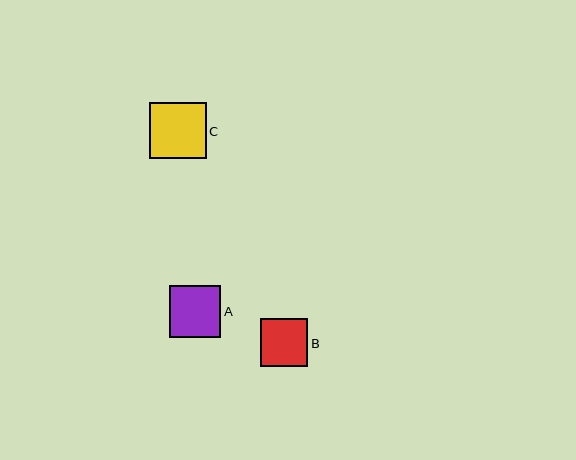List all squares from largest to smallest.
From largest to smallest: C, A, B.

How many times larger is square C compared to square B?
Square C is approximately 1.2 times the size of square B.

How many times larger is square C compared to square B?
Square C is approximately 1.2 times the size of square B.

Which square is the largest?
Square C is the largest with a size of approximately 56 pixels.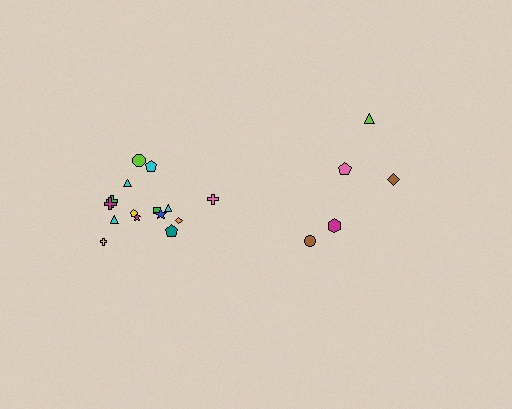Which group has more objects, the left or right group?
The left group.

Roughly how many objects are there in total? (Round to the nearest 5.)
Roughly 20 objects in total.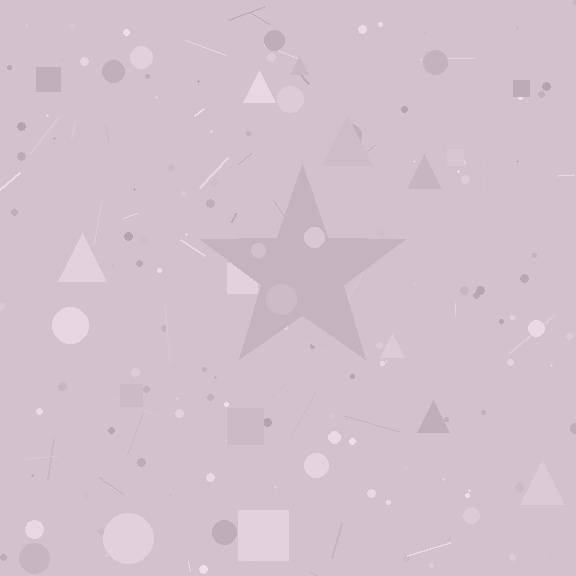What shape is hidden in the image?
A star is hidden in the image.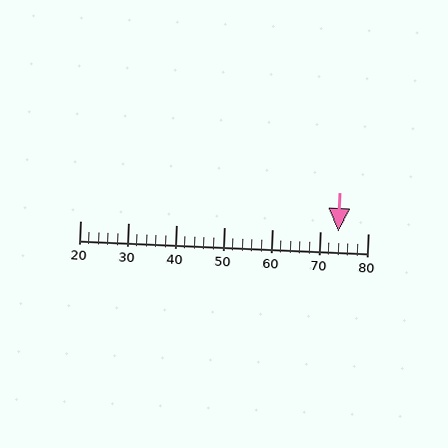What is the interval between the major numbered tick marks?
The major tick marks are spaced 10 units apart.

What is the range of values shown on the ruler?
The ruler shows values from 20 to 80.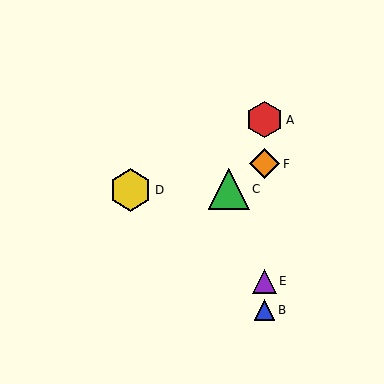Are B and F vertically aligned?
Yes, both are at x≈265.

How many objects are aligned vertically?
4 objects (A, B, E, F) are aligned vertically.